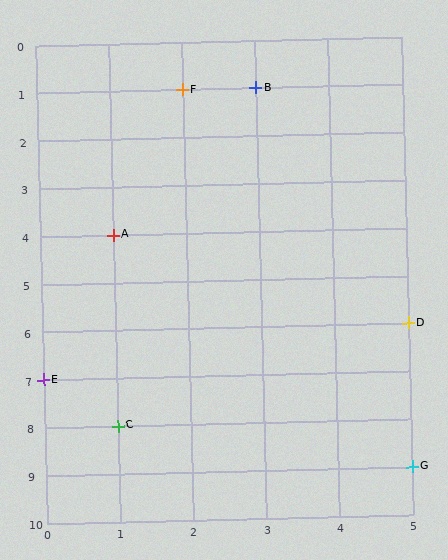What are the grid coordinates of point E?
Point E is at grid coordinates (0, 7).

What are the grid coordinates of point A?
Point A is at grid coordinates (1, 4).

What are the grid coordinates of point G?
Point G is at grid coordinates (5, 9).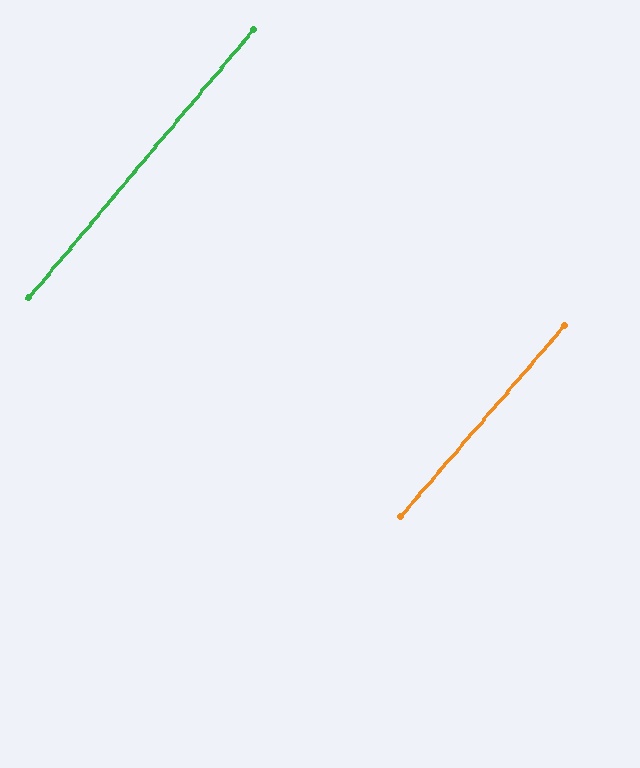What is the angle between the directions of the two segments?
Approximately 1 degree.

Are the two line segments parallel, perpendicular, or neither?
Parallel — their directions differ by only 0.8°.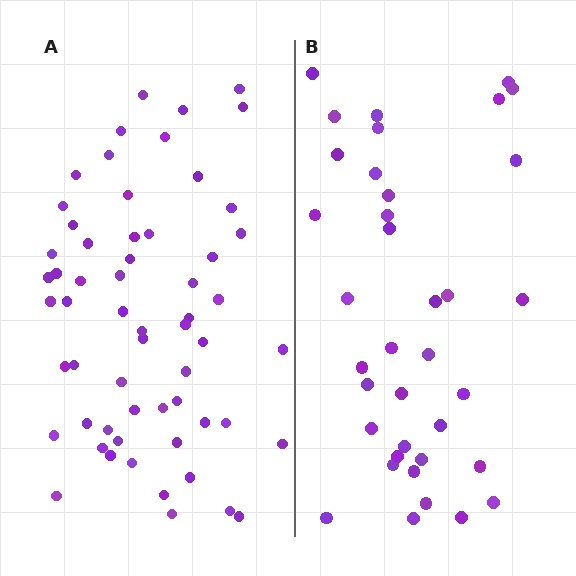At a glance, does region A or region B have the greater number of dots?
Region A (the left region) has more dots.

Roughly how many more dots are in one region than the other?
Region A has approximately 20 more dots than region B.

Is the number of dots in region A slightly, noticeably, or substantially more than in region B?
Region A has substantially more. The ratio is roughly 1.6 to 1.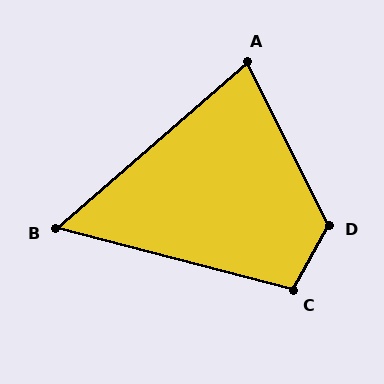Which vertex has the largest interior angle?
D, at approximately 124 degrees.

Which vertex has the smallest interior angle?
B, at approximately 56 degrees.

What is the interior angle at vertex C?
Approximately 104 degrees (obtuse).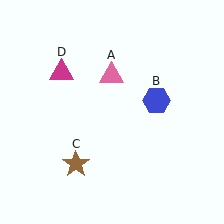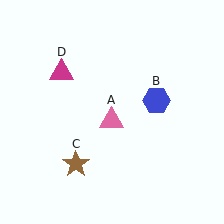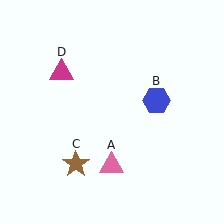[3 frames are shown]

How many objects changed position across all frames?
1 object changed position: pink triangle (object A).